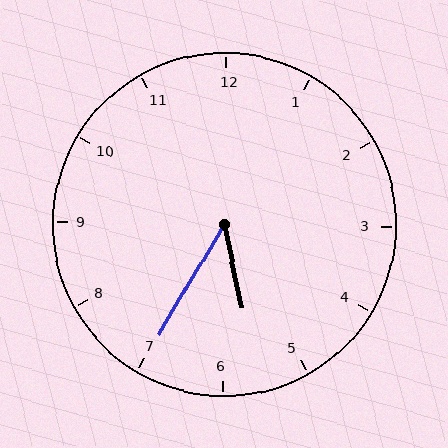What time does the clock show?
5:35.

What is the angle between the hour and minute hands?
Approximately 42 degrees.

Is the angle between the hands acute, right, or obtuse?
It is acute.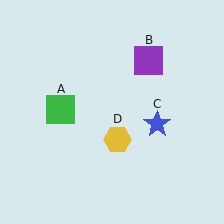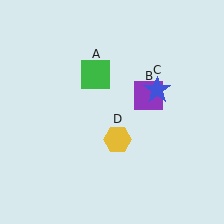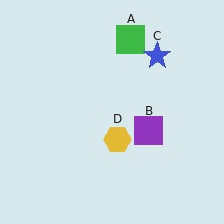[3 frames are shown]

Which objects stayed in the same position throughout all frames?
Yellow hexagon (object D) remained stationary.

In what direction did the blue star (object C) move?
The blue star (object C) moved up.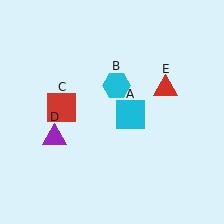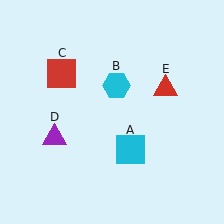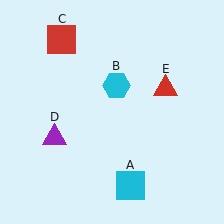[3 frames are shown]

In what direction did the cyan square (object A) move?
The cyan square (object A) moved down.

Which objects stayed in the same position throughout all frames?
Cyan hexagon (object B) and purple triangle (object D) and red triangle (object E) remained stationary.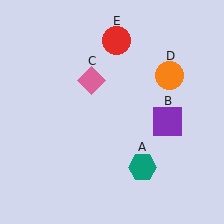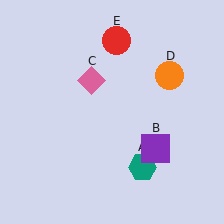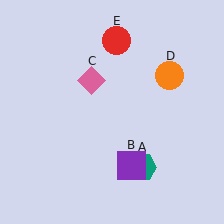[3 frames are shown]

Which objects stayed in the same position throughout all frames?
Teal hexagon (object A) and pink diamond (object C) and orange circle (object D) and red circle (object E) remained stationary.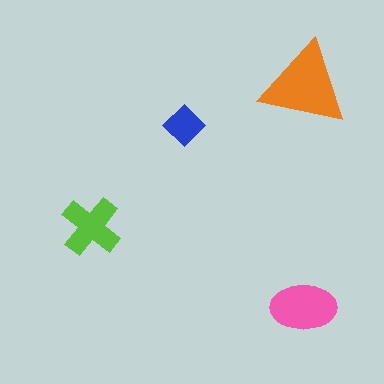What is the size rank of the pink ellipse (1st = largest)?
2nd.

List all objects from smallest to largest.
The blue diamond, the lime cross, the pink ellipse, the orange triangle.